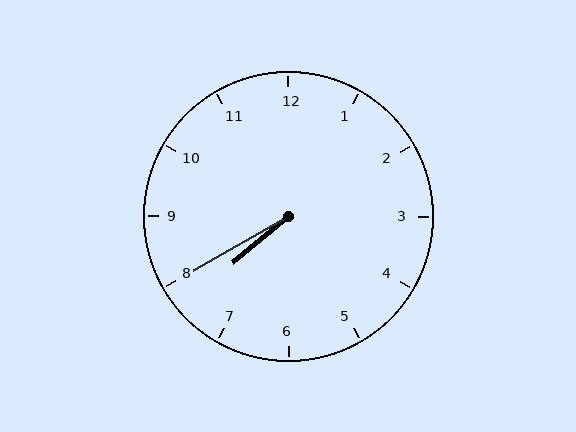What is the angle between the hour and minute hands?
Approximately 10 degrees.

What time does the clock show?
7:40.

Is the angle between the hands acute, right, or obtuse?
It is acute.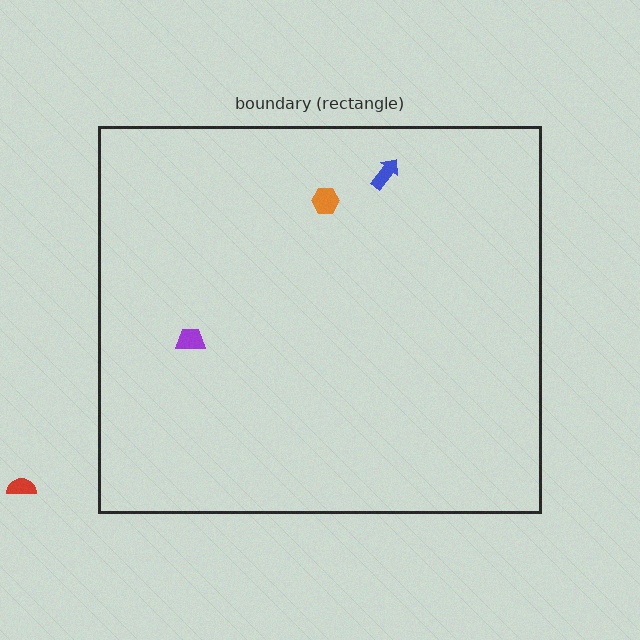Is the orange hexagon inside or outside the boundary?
Inside.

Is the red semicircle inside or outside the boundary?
Outside.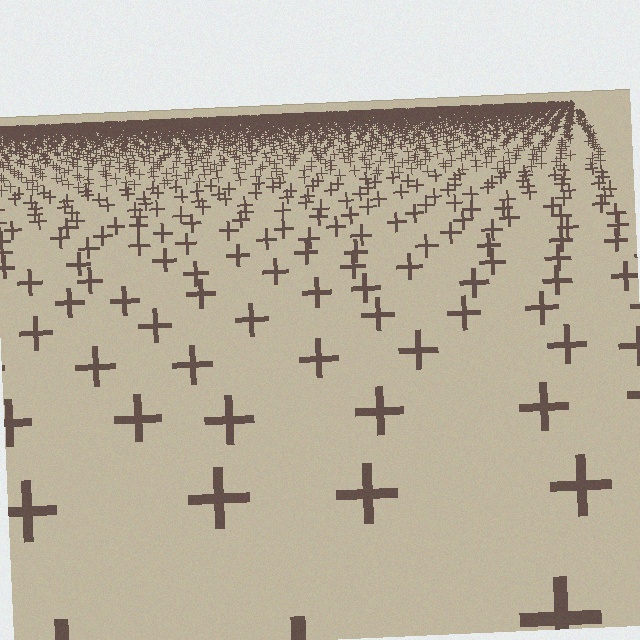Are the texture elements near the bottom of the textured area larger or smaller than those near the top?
Larger. Near the bottom, elements are closer to the viewer and appear at a bigger on-screen size.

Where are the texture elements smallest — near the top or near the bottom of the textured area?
Near the top.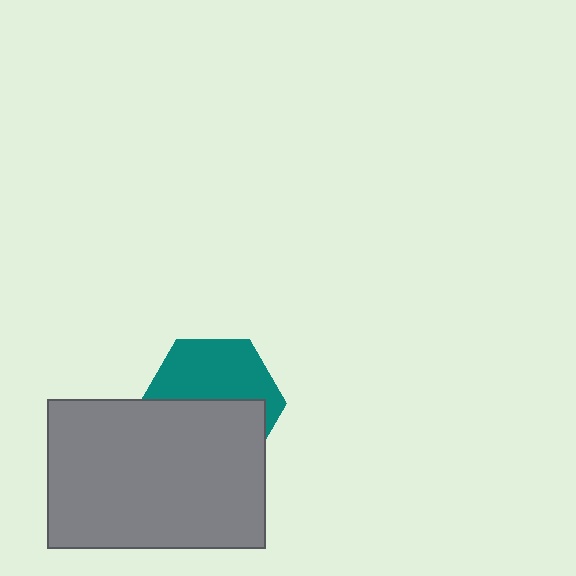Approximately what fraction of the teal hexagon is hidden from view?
Roughly 51% of the teal hexagon is hidden behind the gray rectangle.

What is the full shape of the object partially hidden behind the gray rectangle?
The partially hidden object is a teal hexagon.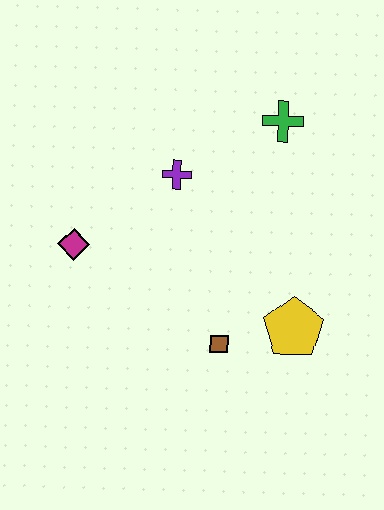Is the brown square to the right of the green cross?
No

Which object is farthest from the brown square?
The green cross is farthest from the brown square.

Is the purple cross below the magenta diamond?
No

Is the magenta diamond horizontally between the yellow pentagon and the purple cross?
No